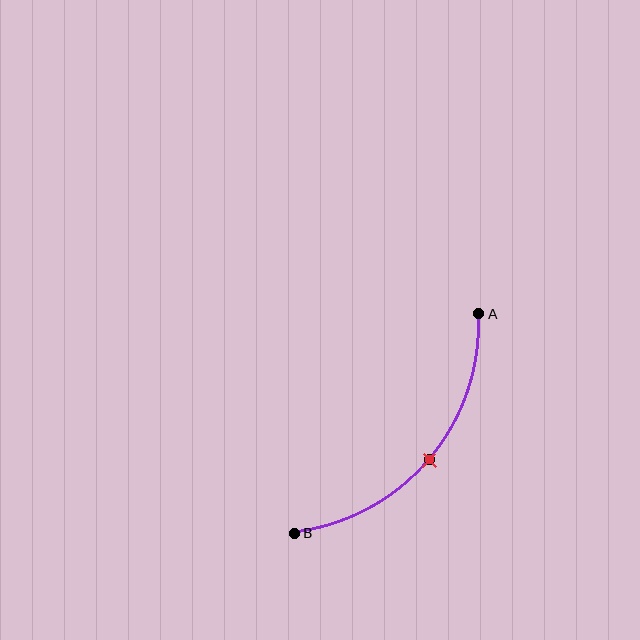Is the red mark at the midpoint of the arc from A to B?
Yes. The red mark lies on the arc at equal arc-length from both A and B — it is the arc midpoint.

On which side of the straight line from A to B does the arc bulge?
The arc bulges below and to the right of the straight line connecting A and B.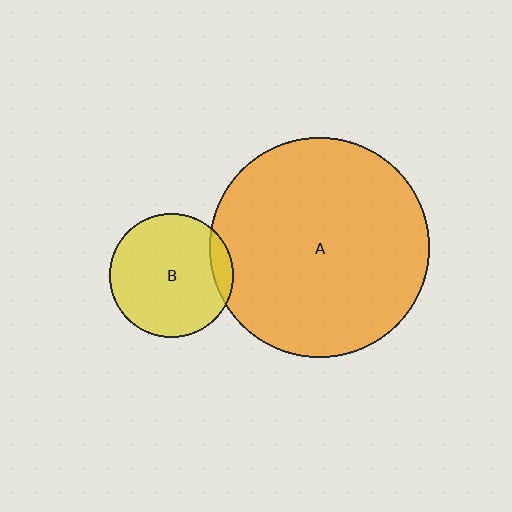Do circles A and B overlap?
Yes.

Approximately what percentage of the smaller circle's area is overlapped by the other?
Approximately 10%.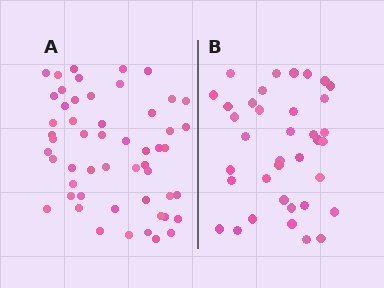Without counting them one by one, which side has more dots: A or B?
Region A (the left region) has more dots.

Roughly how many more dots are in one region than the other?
Region A has approximately 15 more dots than region B.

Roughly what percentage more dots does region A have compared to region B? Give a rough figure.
About 45% more.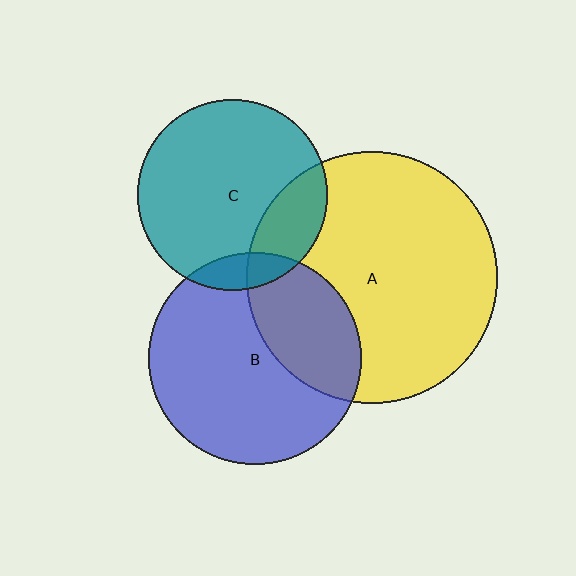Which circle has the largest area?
Circle A (yellow).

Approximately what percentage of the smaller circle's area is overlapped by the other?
Approximately 30%.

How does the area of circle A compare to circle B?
Approximately 1.4 times.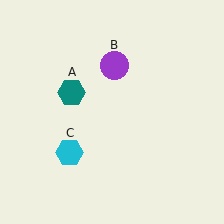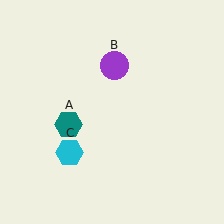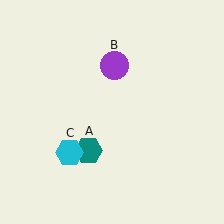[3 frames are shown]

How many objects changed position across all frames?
1 object changed position: teal hexagon (object A).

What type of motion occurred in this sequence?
The teal hexagon (object A) rotated counterclockwise around the center of the scene.